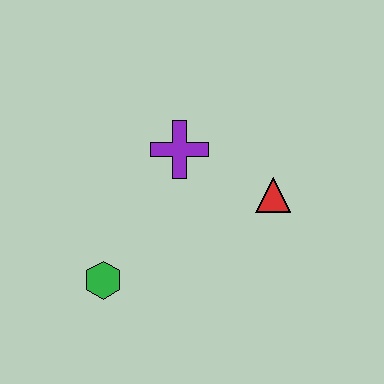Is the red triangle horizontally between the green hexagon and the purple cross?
No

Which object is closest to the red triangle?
The purple cross is closest to the red triangle.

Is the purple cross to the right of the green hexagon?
Yes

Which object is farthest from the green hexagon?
The red triangle is farthest from the green hexagon.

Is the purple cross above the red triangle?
Yes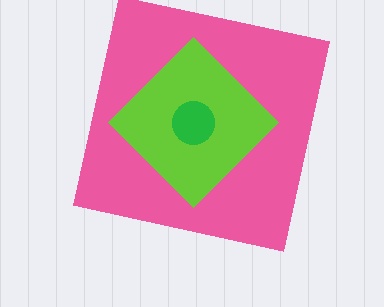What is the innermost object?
The green circle.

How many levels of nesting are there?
3.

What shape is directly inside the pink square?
The lime diamond.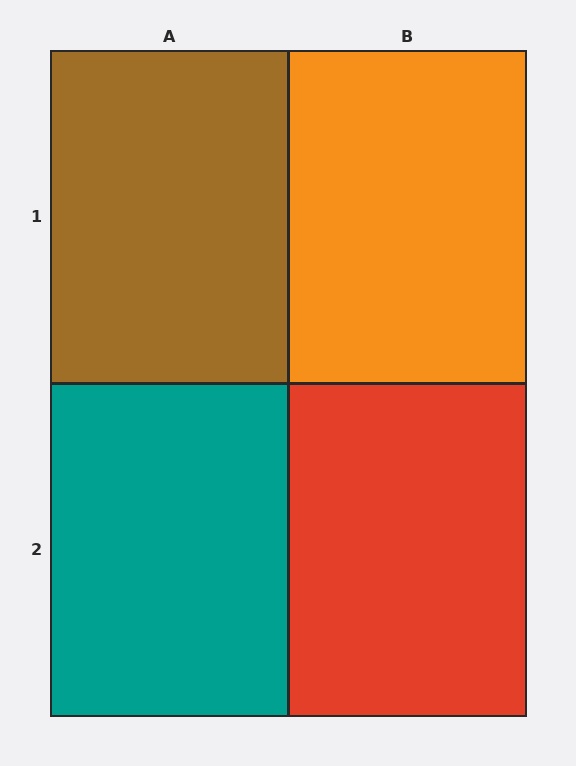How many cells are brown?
1 cell is brown.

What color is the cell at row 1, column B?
Orange.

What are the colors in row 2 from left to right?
Teal, red.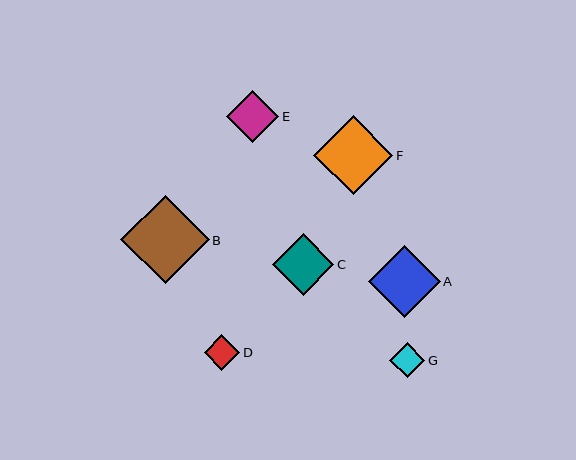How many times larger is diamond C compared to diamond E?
Diamond C is approximately 1.2 times the size of diamond E.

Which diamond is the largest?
Diamond B is the largest with a size of approximately 88 pixels.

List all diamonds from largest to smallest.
From largest to smallest: B, F, A, C, E, D, G.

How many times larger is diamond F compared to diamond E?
Diamond F is approximately 1.5 times the size of diamond E.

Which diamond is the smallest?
Diamond G is the smallest with a size of approximately 35 pixels.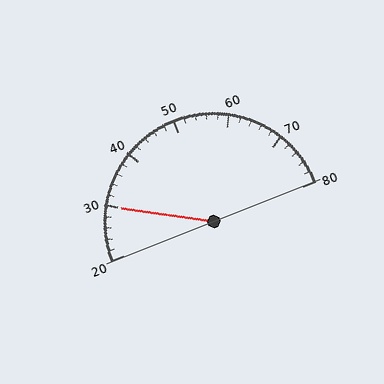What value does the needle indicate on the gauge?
The needle indicates approximately 30.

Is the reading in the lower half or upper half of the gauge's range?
The reading is in the lower half of the range (20 to 80).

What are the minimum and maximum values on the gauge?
The gauge ranges from 20 to 80.